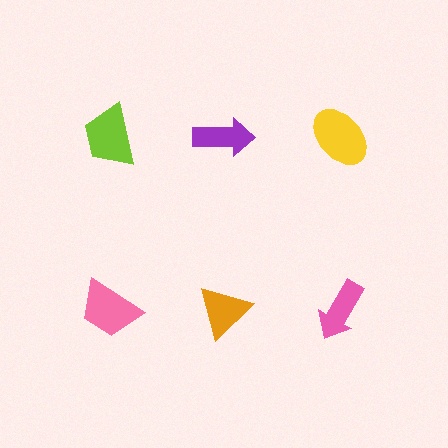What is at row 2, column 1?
A pink trapezoid.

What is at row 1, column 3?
A yellow ellipse.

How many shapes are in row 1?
3 shapes.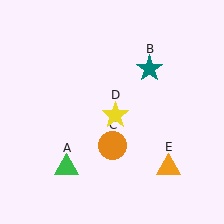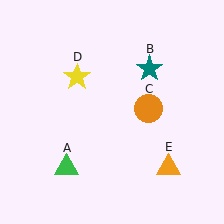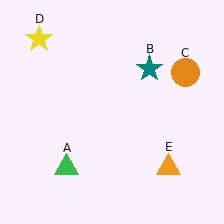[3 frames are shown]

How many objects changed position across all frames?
2 objects changed position: orange circle (object C), yellow star (object D).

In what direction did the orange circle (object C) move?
The orange circle (object C) moved up and to the right.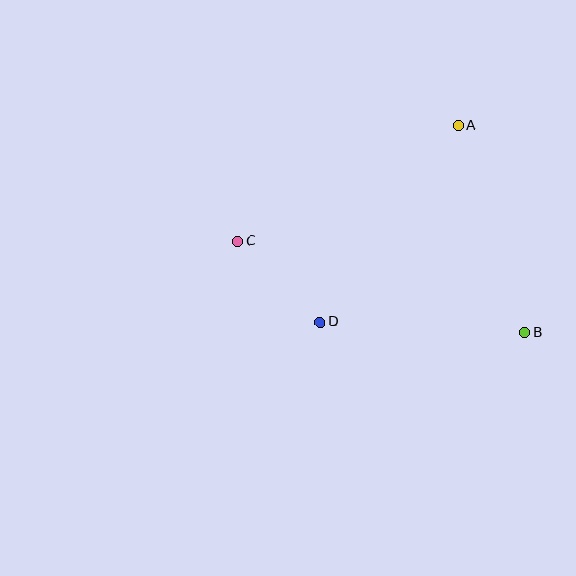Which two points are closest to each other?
Points C and D are closest to each other.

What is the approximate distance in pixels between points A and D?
The distance between A and D is approximately 241 pixels.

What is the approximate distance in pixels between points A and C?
The distance between A and C is approximately 249 pixels.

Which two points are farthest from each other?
Points B and C are farthest from each other.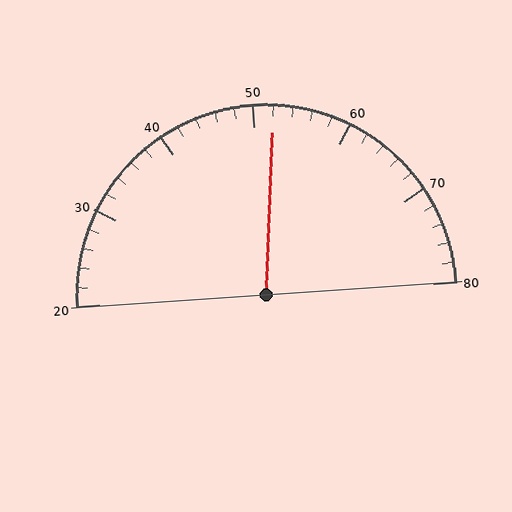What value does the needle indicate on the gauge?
The needle indicates approximately 52.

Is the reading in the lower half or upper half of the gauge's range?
The reading is in the upper half of the range (20 to 80).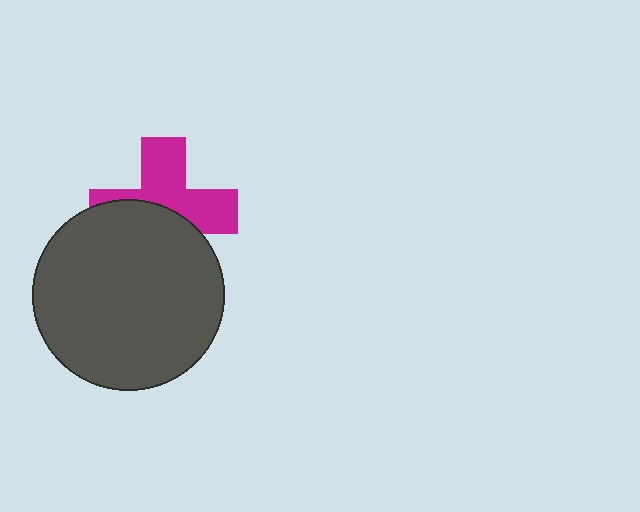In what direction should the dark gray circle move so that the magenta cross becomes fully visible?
The dark gray circle should move down. That is the shortest direction to clear the overlap and leave the magenta cross fully visible.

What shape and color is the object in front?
The object in front is a dark gray circle.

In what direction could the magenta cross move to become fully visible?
The magenta cross could move up. That would shift it out from behind the dark gray circle entirely.